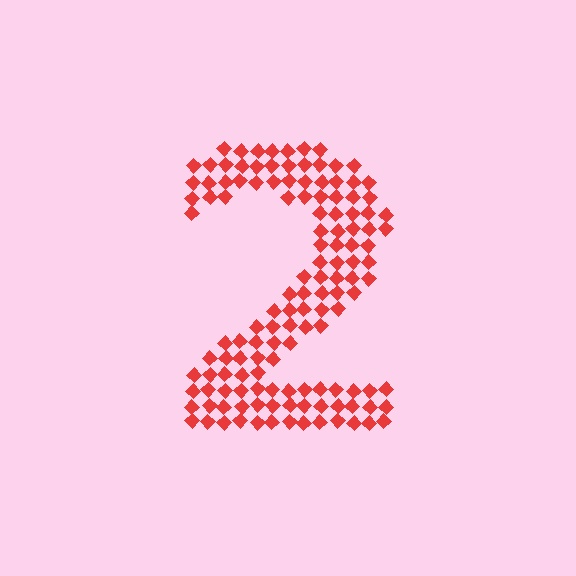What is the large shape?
The large shape is the digit 2.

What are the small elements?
The small elements are diamonds.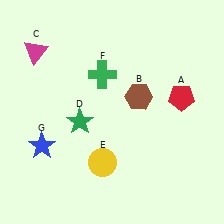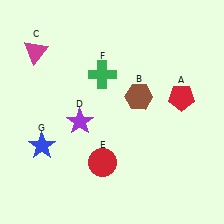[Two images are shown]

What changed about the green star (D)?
In Image 1, D is green. In Image 2, it changed to purple.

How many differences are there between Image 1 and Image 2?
There are 2 differences between the two images.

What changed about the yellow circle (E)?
In Image 1, E is yellow. In Image 2, it changed to red.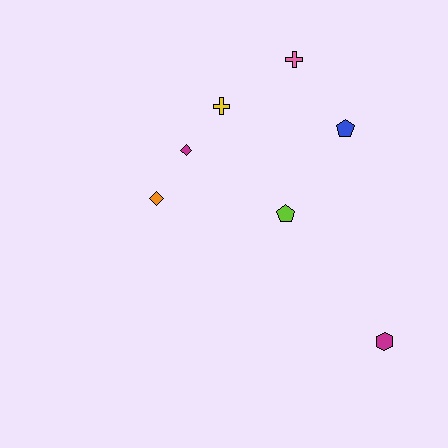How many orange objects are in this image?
There is 1 orange object.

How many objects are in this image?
There are 7 objects.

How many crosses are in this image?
There are 2 crosses.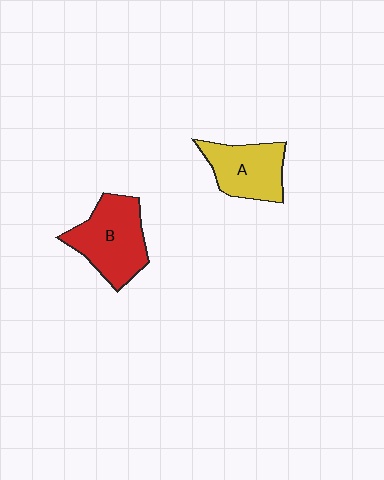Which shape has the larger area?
Shape B (red).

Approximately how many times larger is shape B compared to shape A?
Approximately 1.2 times.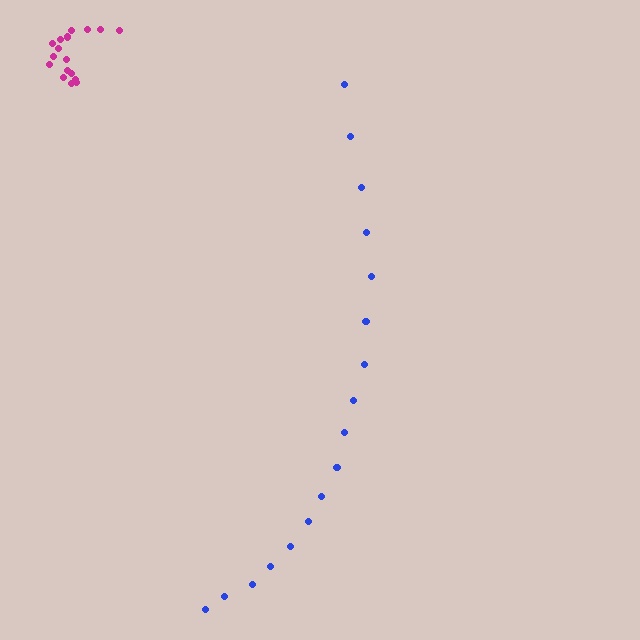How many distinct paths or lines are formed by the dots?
There are 2 distinct paths.